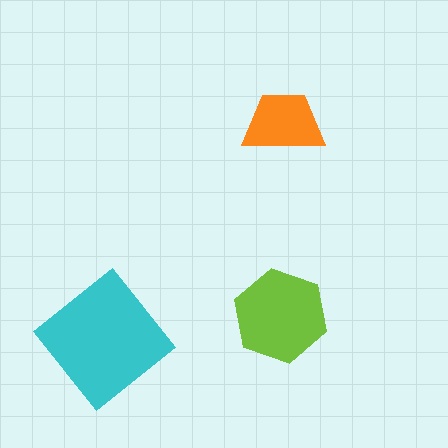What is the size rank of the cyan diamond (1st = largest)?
1st.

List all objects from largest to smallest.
The cyan diamond, the lime hexagon, the orange trapezoid.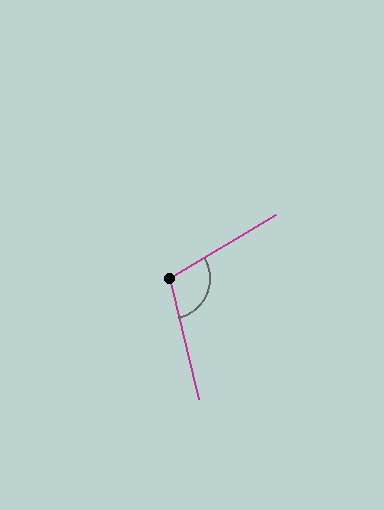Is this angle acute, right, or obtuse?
It is obtuse.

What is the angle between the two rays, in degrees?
Approximately 107 degrees.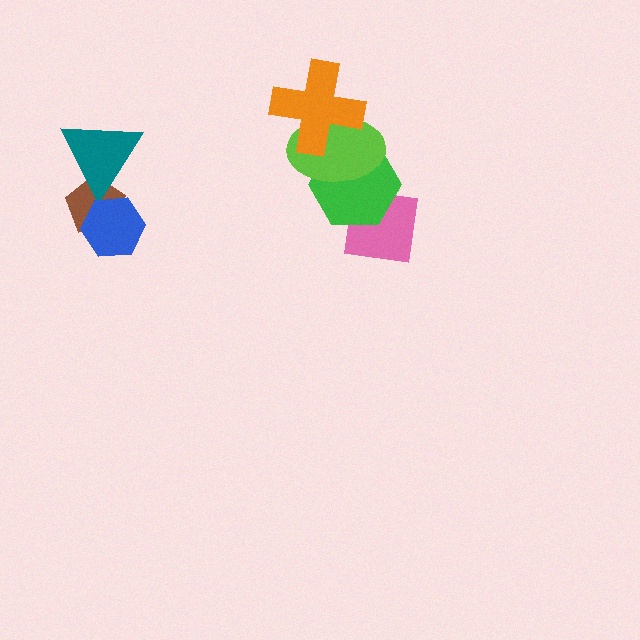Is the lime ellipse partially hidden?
Yes, it is partially covered by another shape.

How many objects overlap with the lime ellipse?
2 objects overlap with the lime ellipse.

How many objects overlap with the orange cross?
1 object overlaps with the orange cross.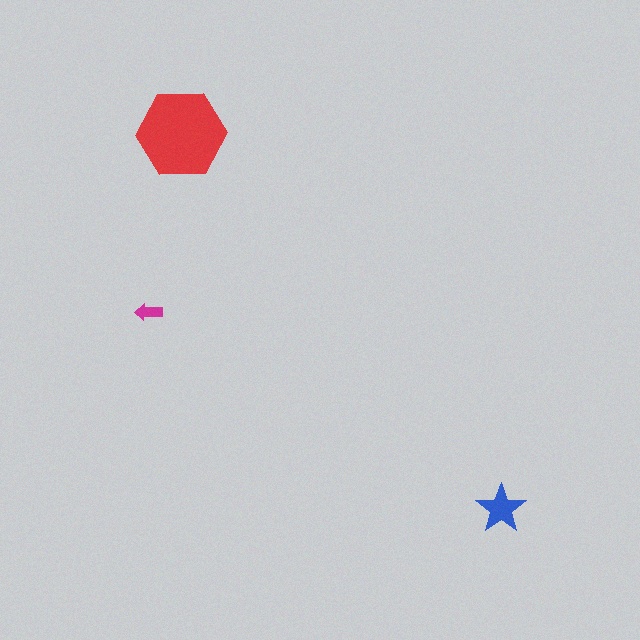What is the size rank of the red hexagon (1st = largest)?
1st.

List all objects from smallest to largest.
The magenta arrow, the blue star, the red hexagon.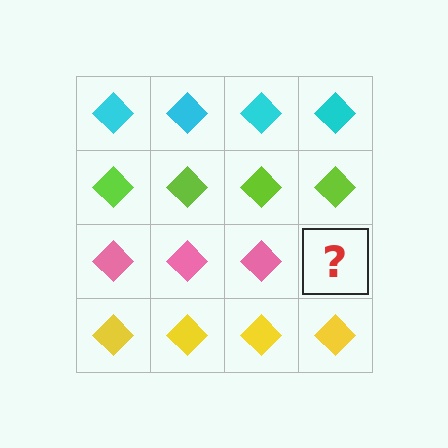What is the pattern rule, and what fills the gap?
The rule is that each row has a consistent color. The gap should be filled with a pink diamond.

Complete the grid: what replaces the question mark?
The question mark should be replaced with a pink diamond.